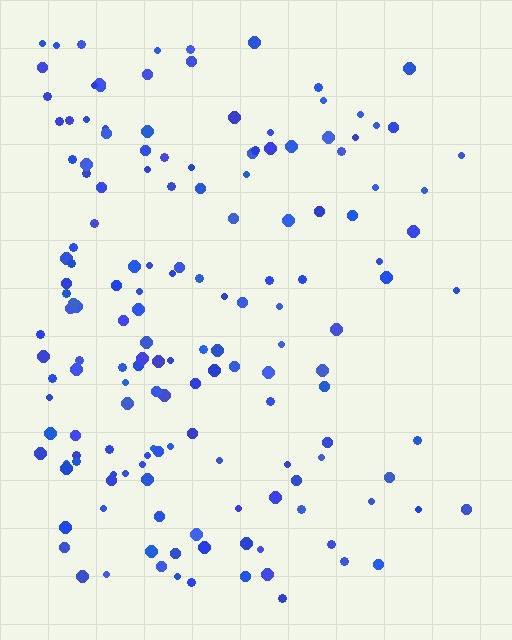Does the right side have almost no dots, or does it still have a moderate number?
Still a moderate number, just noticeably fewer than the left.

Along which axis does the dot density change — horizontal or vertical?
Horizontal.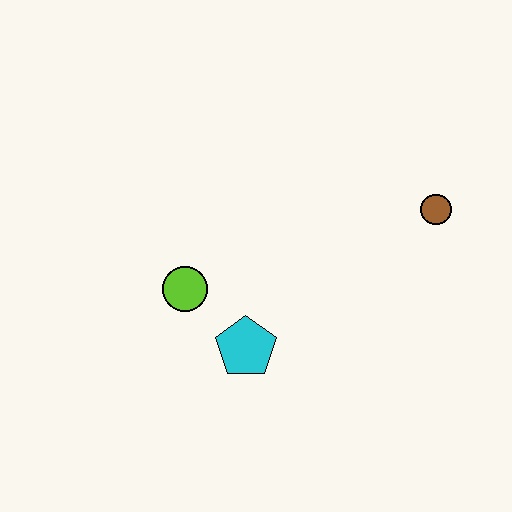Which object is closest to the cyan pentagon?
The lime circle is closest to the cyan pentagon.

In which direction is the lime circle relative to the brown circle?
The lime circle is to the left of the brown circle.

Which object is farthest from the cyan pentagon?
The brown circle is farthest from the cyan pentagon.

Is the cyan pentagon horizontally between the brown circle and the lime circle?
Yes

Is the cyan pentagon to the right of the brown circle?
No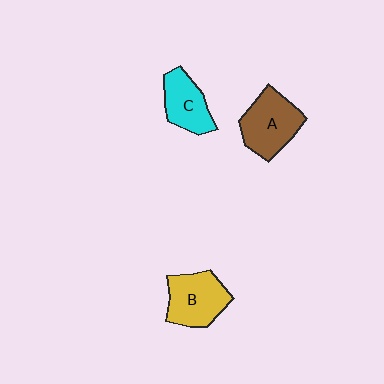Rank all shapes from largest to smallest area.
From largest to smallest: A (brown), B (yellow), C (cyan).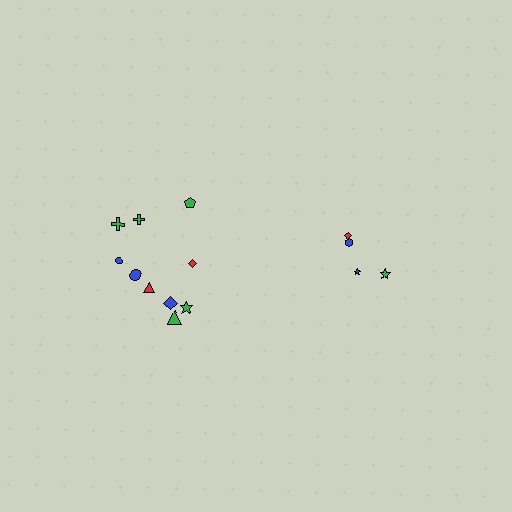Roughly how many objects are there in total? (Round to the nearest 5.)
Roughly 15 objects in total.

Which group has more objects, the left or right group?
The left group.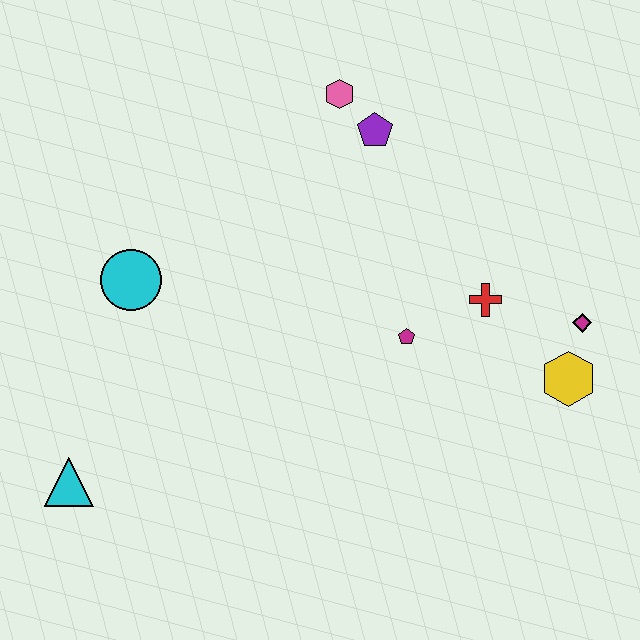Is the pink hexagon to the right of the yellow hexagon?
No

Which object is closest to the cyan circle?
The cyan triangle is closest to the cyan circle.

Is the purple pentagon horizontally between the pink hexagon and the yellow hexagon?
Yes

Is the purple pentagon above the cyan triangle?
Yes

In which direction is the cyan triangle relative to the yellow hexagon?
The cyan triangle is to the left of the yellow hexagon.